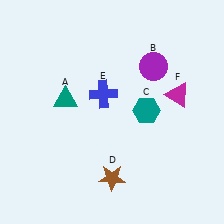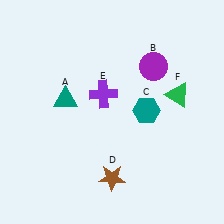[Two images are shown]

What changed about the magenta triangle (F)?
In Image 1, F is magenta. In Image 2, it changed to green.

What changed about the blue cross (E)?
In Image 1, E is blue. In Image 2, it changed to purple.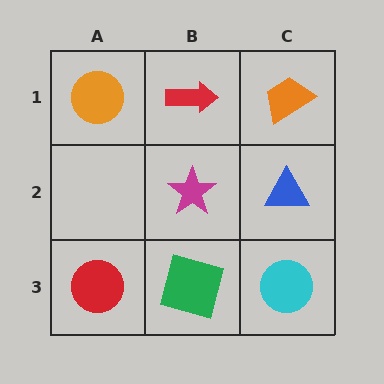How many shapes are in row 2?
2 shapes.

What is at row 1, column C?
An orange trapezoid.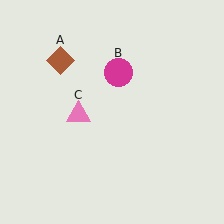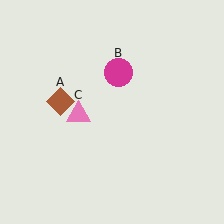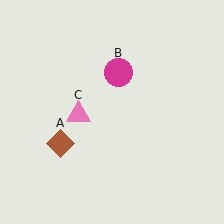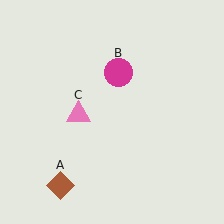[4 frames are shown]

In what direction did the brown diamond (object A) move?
The brown diamond (object A) moved down.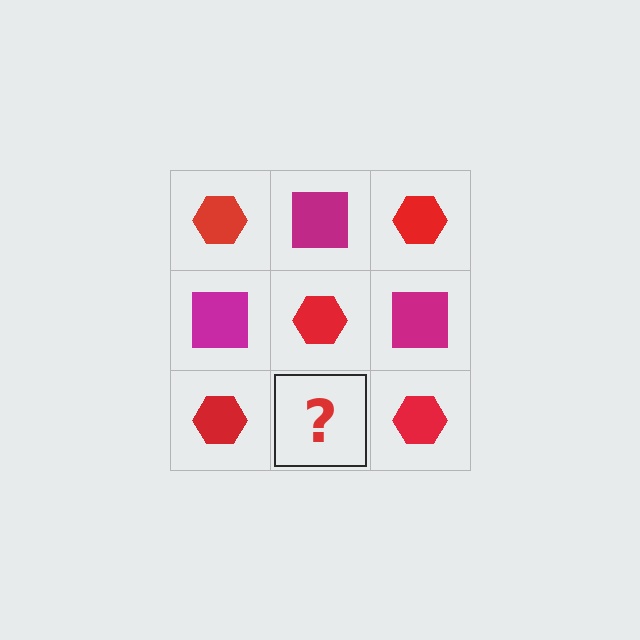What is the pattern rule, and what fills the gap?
The rule is that it alternates red hexagon and magenta square in a checkerboard pattern. The gap should be filled with a magenta square.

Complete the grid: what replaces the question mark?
The question mark should be replaced with a magenta square.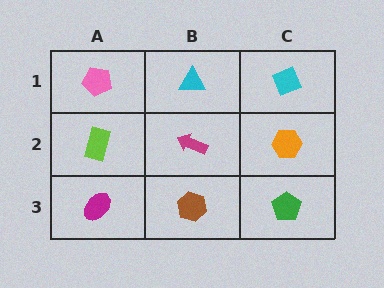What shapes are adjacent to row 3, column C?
An orange hexagon (row 2, column C), a brown hexagon (row 3, column B).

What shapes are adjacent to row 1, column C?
An orange hexagon (row 2, column C), a cyan triangle (row 1, column B).